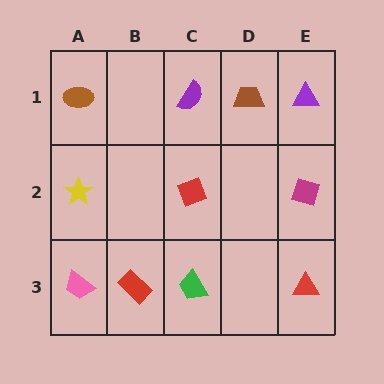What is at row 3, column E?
A red triangle.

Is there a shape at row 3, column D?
No, that cell is empty.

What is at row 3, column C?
A green trapezoid.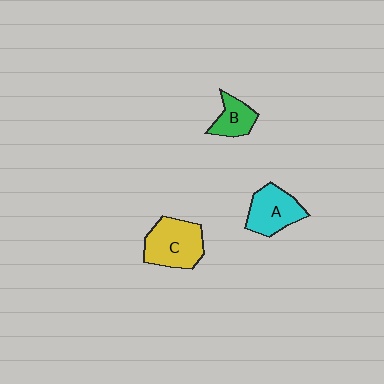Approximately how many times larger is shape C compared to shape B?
Approximately 1.8 times.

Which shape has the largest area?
Shape C (yellow).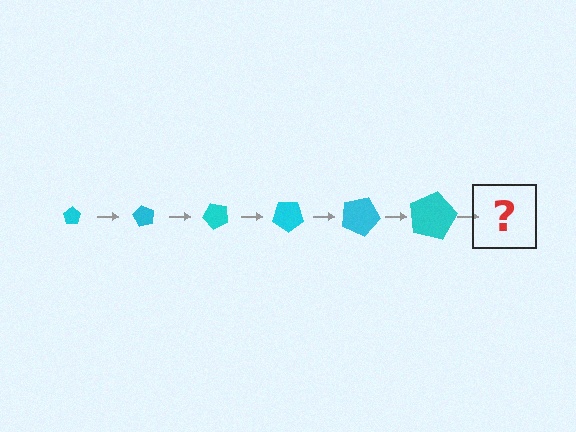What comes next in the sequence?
The next element should be a pentagon, larger than the previous one and rotated 360 degrees from the start.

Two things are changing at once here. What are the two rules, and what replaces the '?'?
The two rules are that the pentagon grows larger each step and it rotates 60 degrees each step. The '?' should be a pentagon, larger than the previous one and rotated 360 degrees from the start.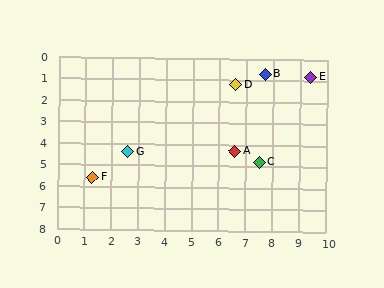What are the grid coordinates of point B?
Point B is at approximately (7.7, 0.7).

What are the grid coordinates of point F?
Point F is at approximately (1.3, 5.6).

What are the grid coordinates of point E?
Point E is at approximately (9.4, 0.8).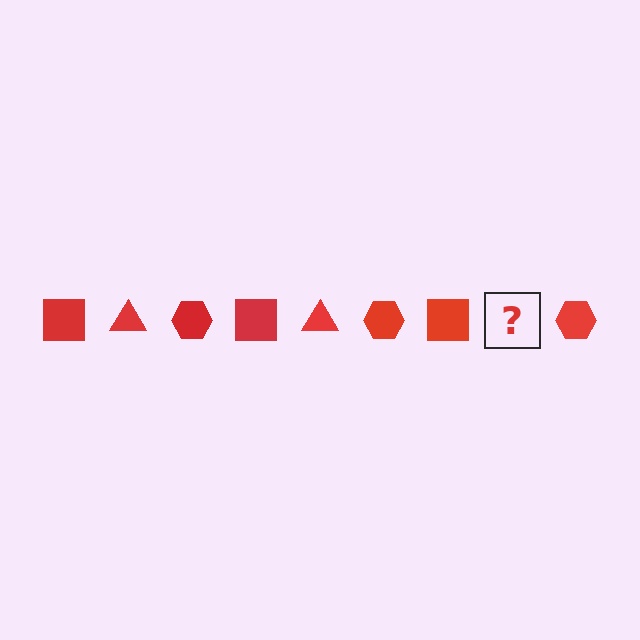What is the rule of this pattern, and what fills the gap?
The rule is that the pattern cycles through square, triangle, hexagon shapes in red. The gap should be filled with a red triangle.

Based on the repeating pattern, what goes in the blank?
The blank should be a red triangle.